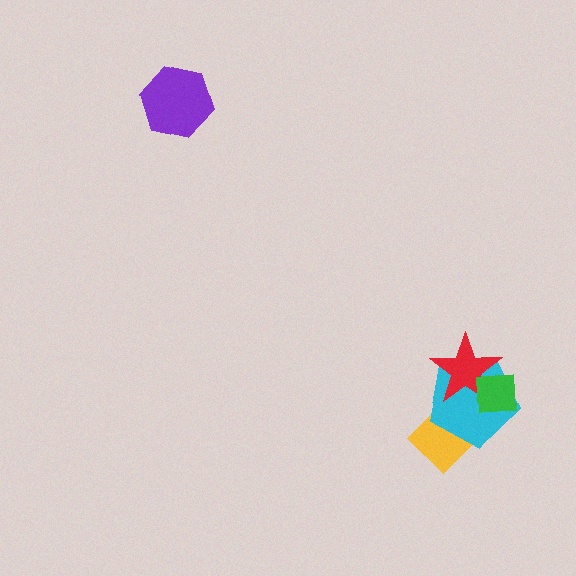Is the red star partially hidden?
Yes, it is partially covered by another shape.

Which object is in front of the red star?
The green square is in front of the red star.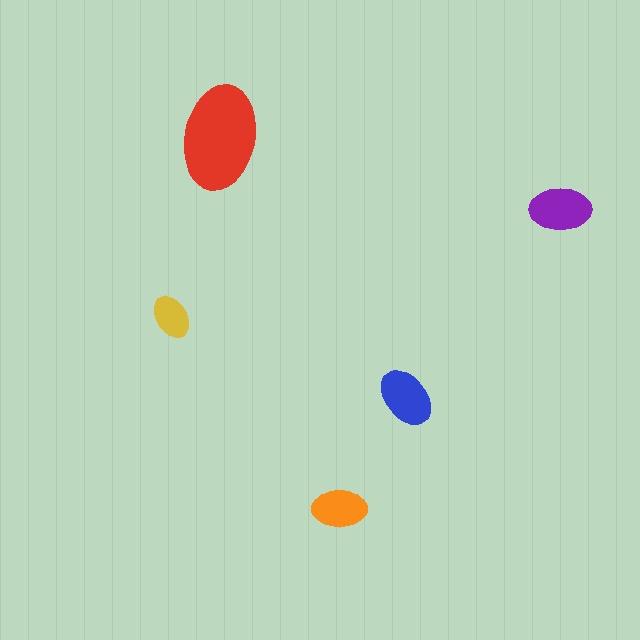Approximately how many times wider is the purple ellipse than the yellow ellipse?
About 1.5 times wider.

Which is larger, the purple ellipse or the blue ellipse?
The purple one.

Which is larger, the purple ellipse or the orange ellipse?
The purple one.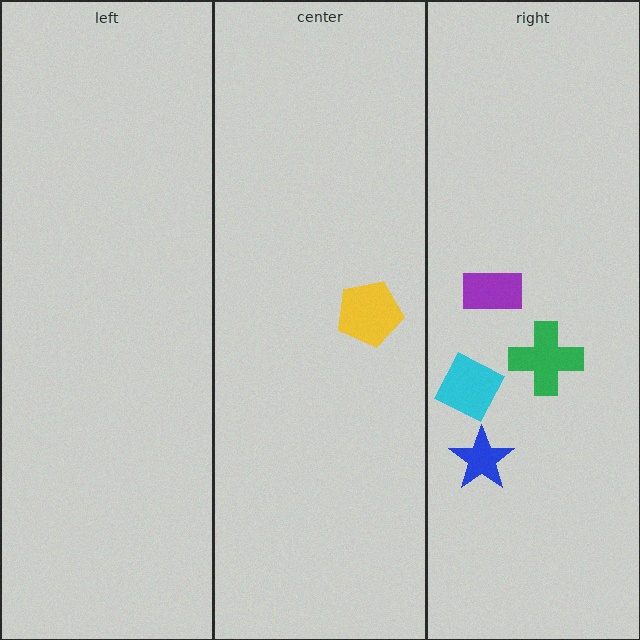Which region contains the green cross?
The right region.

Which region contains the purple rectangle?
The right region.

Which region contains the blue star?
The right region.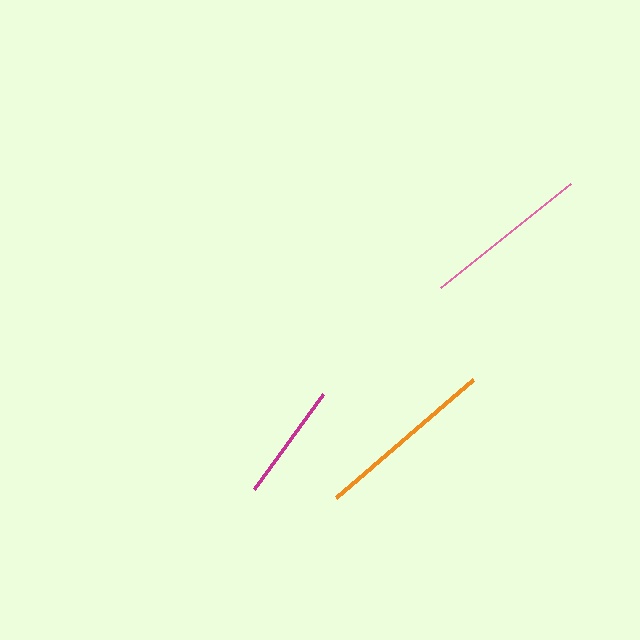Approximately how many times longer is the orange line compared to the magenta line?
The orange line is approximately 1.5 times the length of the magenta line.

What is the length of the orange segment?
The orange segment is approximately 181 pixels long.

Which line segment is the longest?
The orange line is the longest at approximately 181 pixels.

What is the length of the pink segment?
The pink segment is approximately 167 pixels long.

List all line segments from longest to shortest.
From longest to shortest: orange, pink, magenta.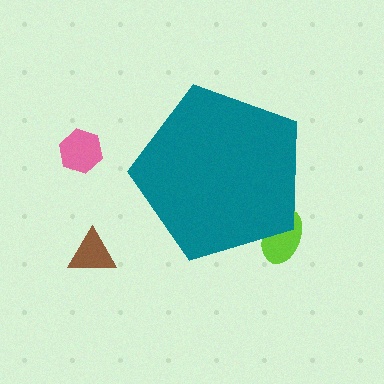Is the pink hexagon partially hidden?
No, the pink hexagon is fully visible.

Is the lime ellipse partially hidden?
Yes, the lime ellipse is partially hidden behind the teal pentagon.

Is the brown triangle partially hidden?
No, the brown triangle is fully visible.